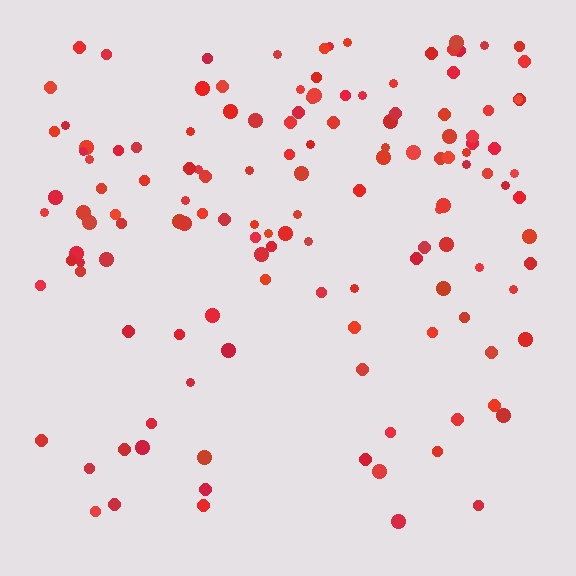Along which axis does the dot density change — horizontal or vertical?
Vertical.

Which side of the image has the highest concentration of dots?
The top.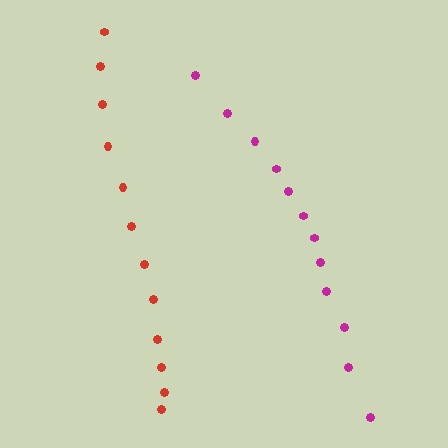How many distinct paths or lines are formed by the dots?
There are 2 distinct paths.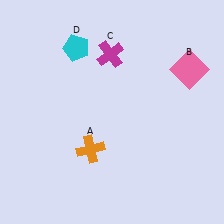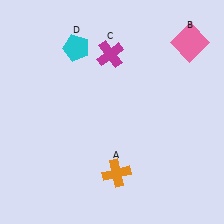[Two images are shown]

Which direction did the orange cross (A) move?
The orange cross (A) moved right.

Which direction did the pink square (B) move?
The pink square (B) moved up.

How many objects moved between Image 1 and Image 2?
2 objects moved between the two images.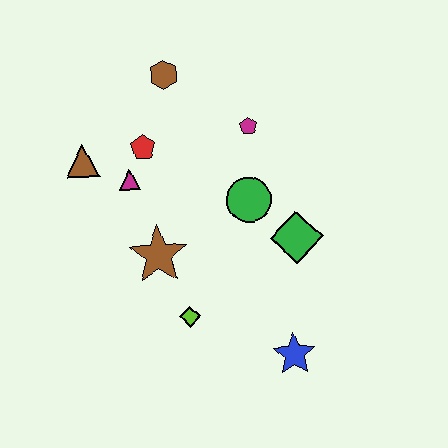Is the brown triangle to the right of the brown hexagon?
No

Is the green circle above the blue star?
Yes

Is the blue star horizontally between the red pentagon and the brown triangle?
No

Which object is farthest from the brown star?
The brown hexagon is farthest from the brown star.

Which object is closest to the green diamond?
The green circle is closest to the green diamond.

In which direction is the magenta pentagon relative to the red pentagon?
The magenta pentagon is to the right of the red pentagon.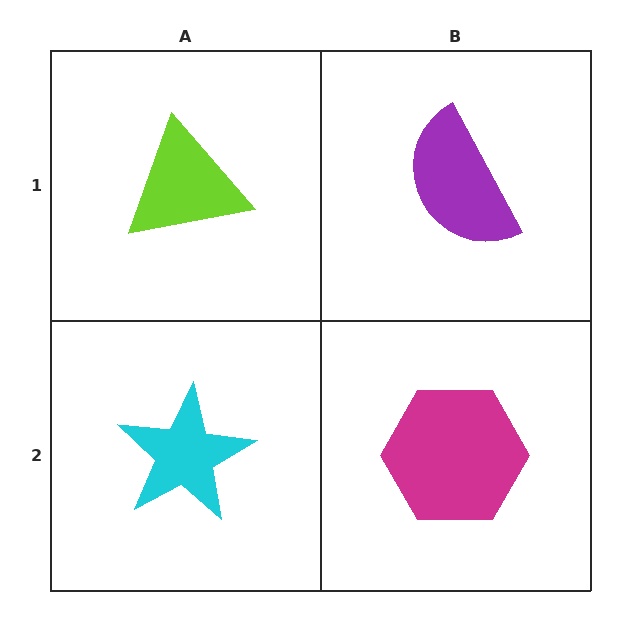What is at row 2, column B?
A magenta hexagon.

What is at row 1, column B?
A purple semicircle.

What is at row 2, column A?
A cyan star.